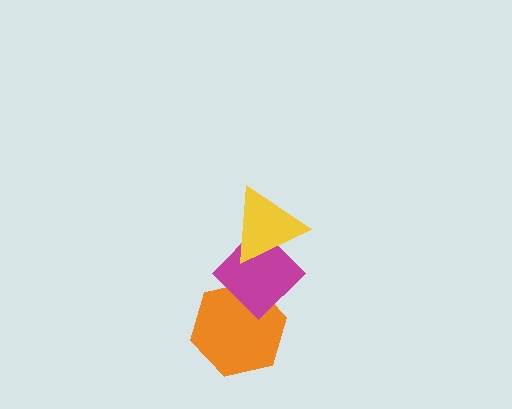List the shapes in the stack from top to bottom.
From top to bottom: the yellow triangle, the magenta diamond, the orange hexagon.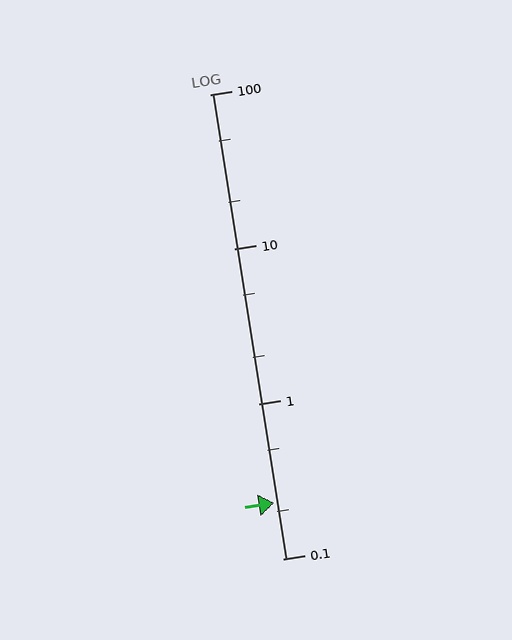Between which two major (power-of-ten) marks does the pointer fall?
The pointer is between 0.1 and 1.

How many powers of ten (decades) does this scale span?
The scale spans 3 decades, from 0.1 to 100.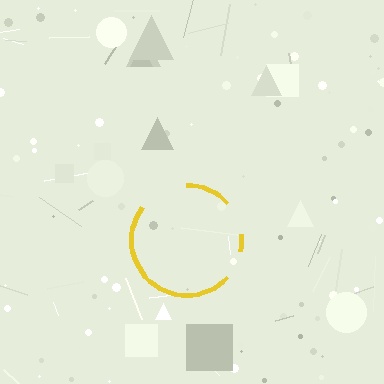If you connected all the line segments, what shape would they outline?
They would outline a circle.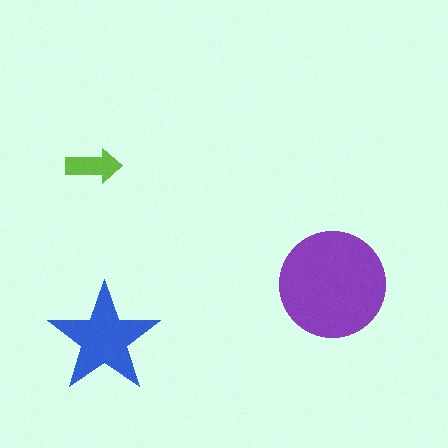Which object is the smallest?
The lime arrow.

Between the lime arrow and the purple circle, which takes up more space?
The purple circle.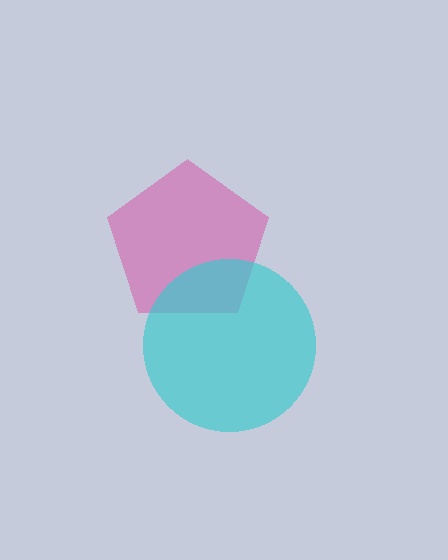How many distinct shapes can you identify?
There are 2 distinct shapes: a magenta pentagon, a cyan circle.